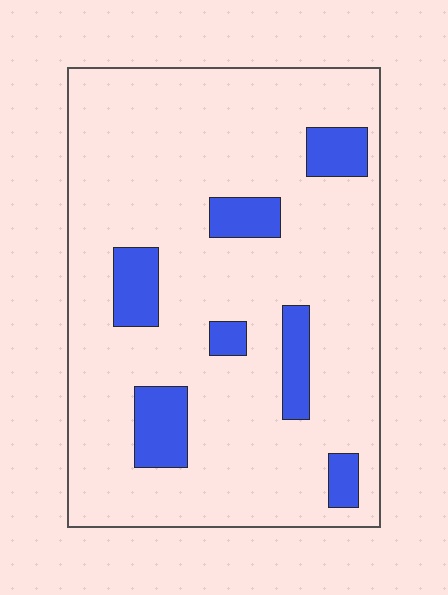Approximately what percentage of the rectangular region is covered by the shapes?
Approximately 15%.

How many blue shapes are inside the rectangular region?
7.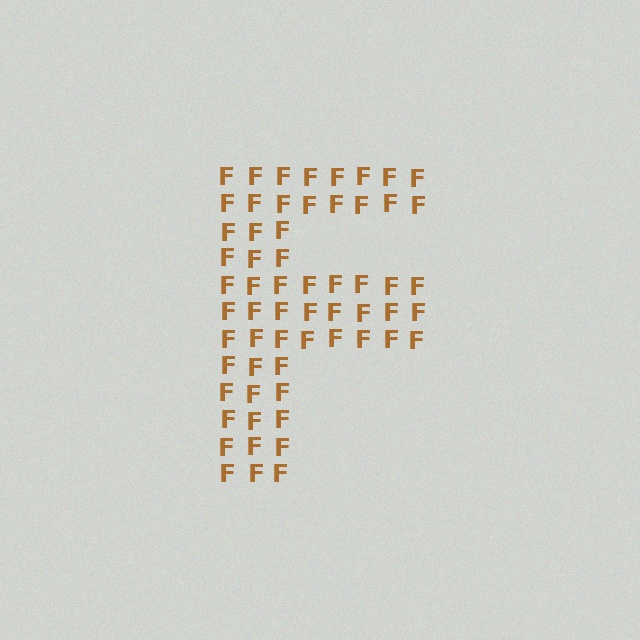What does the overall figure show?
The overall figure shows the letter F.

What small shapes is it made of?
It is made of small letter F's.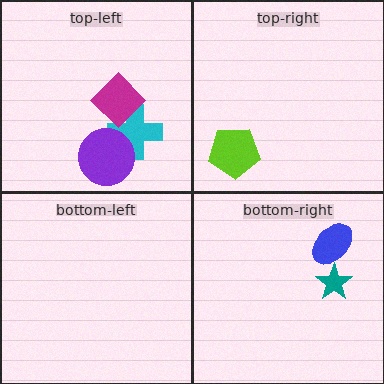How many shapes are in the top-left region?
3.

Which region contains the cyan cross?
The top-left region.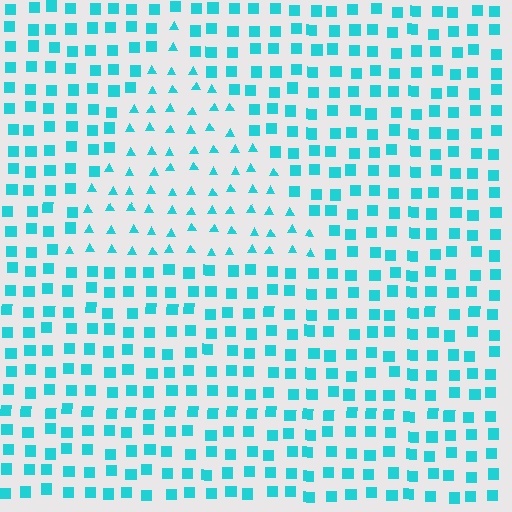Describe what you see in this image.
The image is filled with small cyan elements arranged in a uniform grid. A triangle-shaped region contains triangles, while the surrounding area contains squares. The boundary is defined purely by the change in element shape.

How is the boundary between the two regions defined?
The boundary is defined by a change in element shape: triangles inside vs. squares outside. All elements share the same color and spacing.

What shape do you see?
I see a triangle.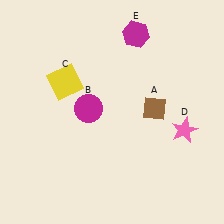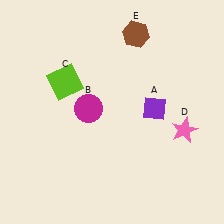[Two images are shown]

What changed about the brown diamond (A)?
In Image 1, A is brown. In Image 2, it changed to purple.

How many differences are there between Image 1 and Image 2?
There are 3 differences between the two images.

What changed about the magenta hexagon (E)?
In Image 1, E is magenta. In Image 2, it changed to brown.